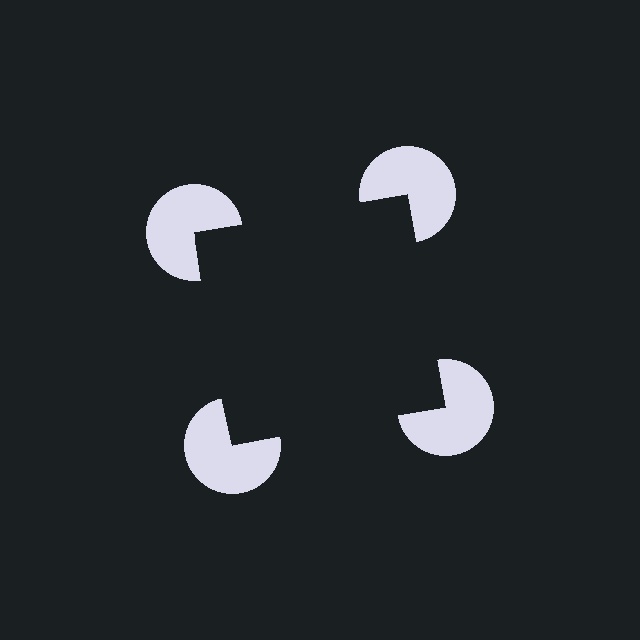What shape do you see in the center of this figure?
An illusory square — its edges are inferred from the aligned wedge cuts in the pac-man discs, not physically drawn.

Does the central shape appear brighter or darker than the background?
It typically appears slightly darker than the background, even though no actual brightness change is drawn.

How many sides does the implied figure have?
4 sides.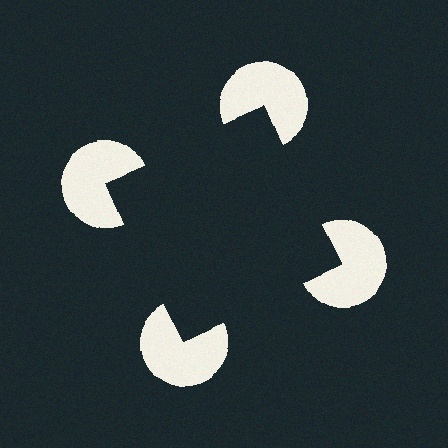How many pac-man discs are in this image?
There are 4 — one at each vertex of the illusory square.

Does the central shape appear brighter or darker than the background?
It typically appears slightly darker than the background, even though no actual brightness change is drawn.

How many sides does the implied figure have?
4 sides.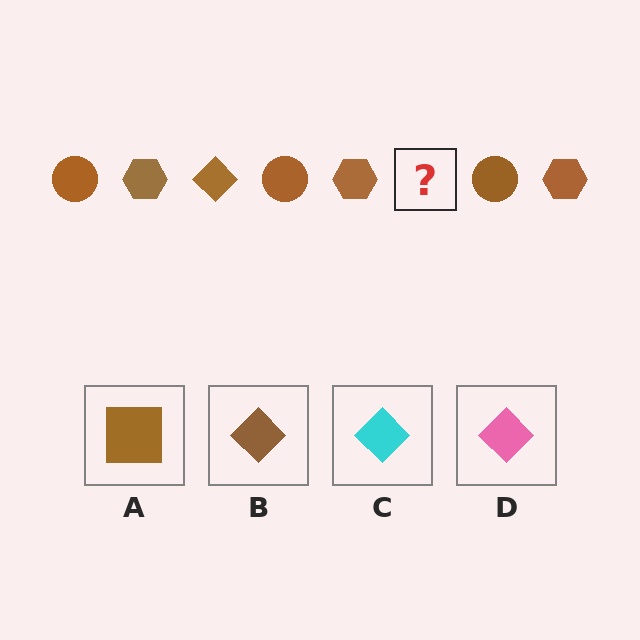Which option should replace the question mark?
Option B.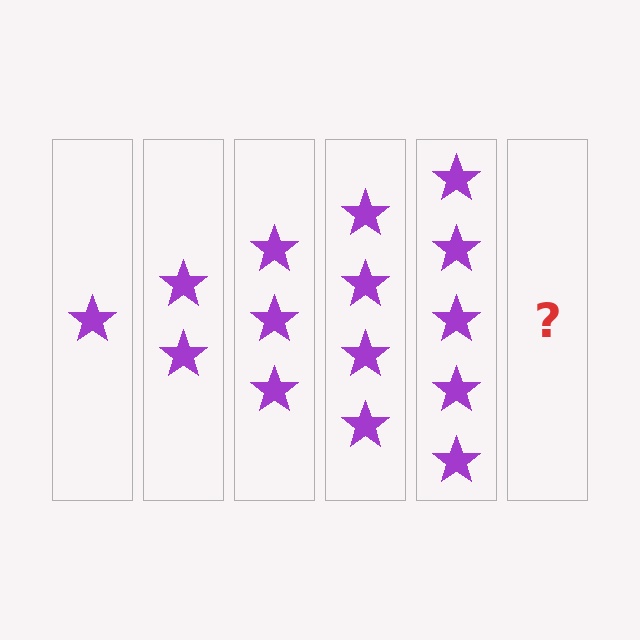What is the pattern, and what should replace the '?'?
The pattern is that each step adds one more star. The '?' should be 6 stars.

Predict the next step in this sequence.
The next step is 6 stars.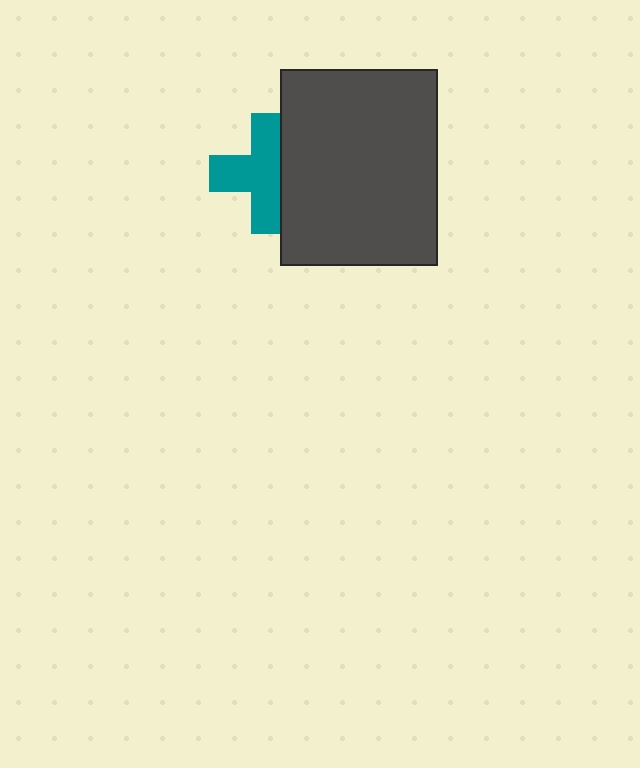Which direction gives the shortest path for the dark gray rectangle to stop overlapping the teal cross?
Moving right gives the shortest separation.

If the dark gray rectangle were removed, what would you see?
You would see the complete teal cross.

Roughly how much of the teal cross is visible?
Most of it is visible (roughly 66%).